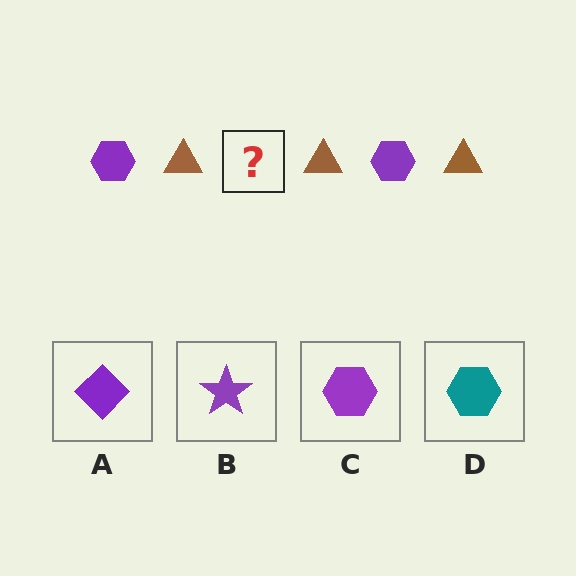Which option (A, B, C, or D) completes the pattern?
C.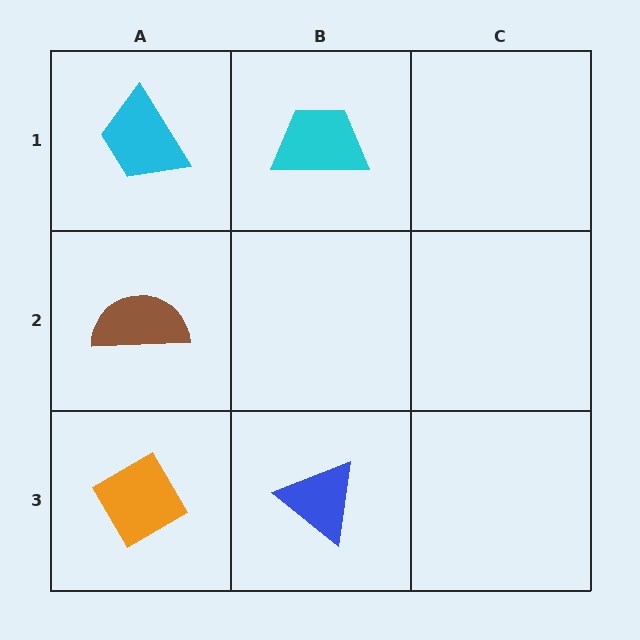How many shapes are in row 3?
2 shapes.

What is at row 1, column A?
A cyan trapezoid.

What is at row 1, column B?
A cyan trapezoid.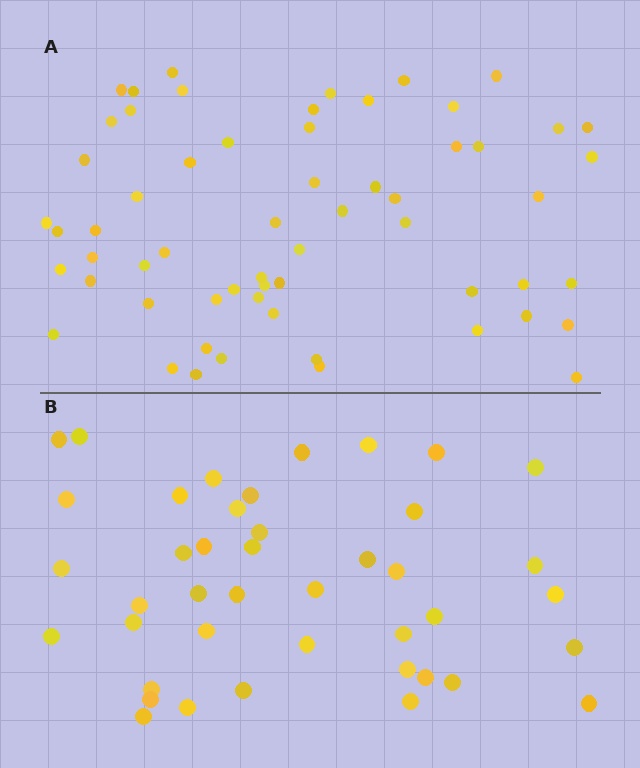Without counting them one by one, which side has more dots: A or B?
Region A (the top region) has more dots.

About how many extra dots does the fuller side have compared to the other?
Region A has approximately 20 more dots than region B.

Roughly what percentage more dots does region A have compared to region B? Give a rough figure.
About 45% more.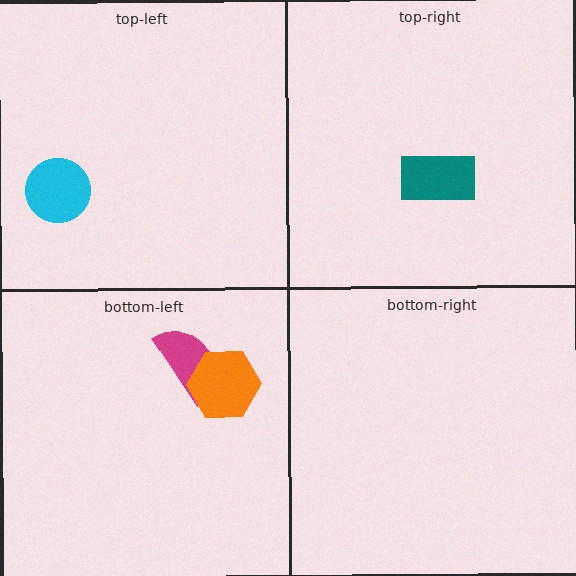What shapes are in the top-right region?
The teal rectangle.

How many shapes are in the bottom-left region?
2.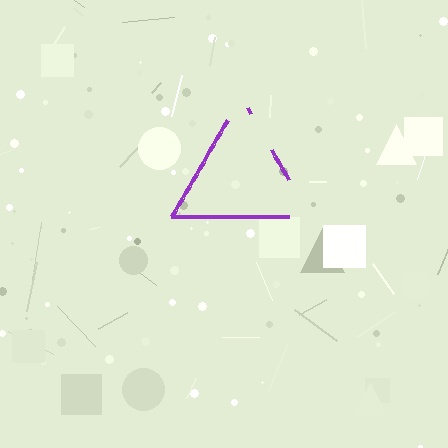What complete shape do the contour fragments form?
The contour fragments form a triangle.